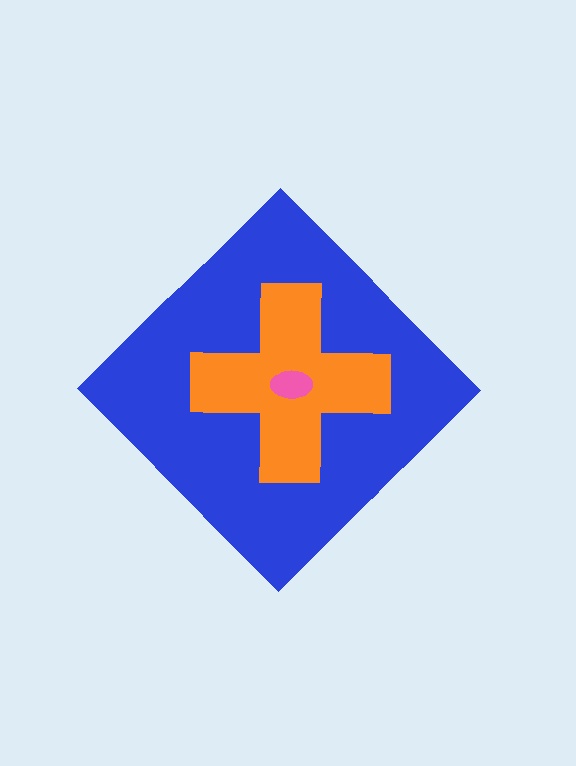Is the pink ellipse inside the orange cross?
Yes.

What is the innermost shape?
The pink ellipse.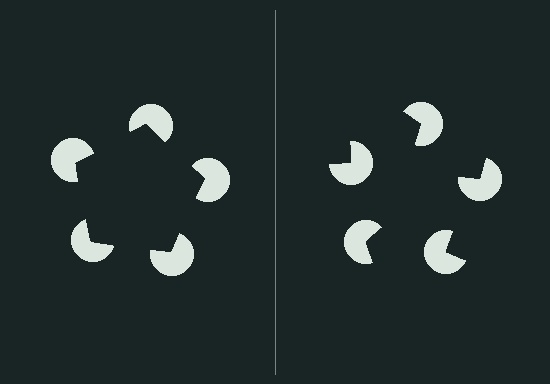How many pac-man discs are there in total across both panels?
10 — 5 on each side.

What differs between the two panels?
The pac-man discs are positioned identically on both sides; only the wedge orientations differ. On the left they align to a pentagon; on the right they are misaligned.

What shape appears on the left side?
An illusory pentagon.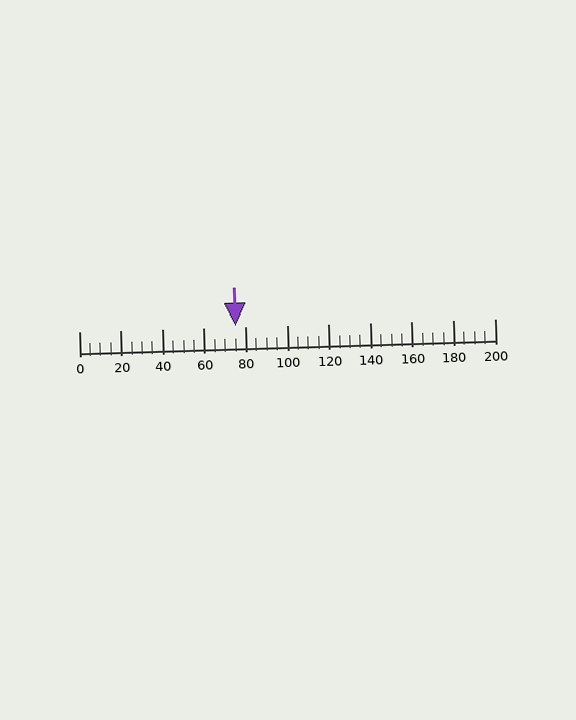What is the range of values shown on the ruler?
The ruler shows values from 0 to 200.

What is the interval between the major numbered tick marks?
The major tick marks are spaced 20 units apart.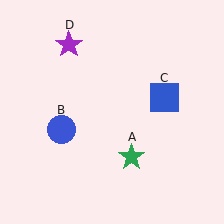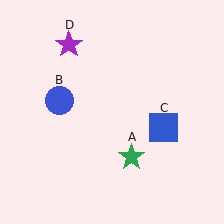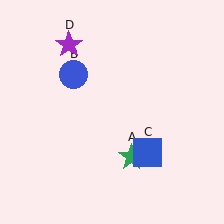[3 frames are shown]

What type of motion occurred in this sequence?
The blue circle (object B), blue square (object C) rotated clockwise around the center of the scene.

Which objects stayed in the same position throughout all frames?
Green star (object A) and purple star (object D) remained stationary.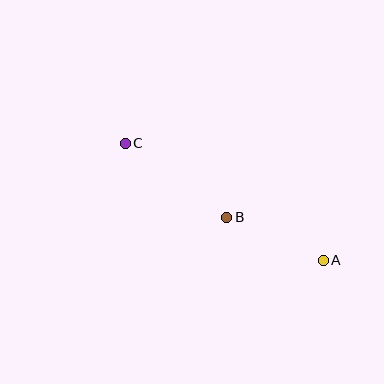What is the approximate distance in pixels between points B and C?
The distance between B and C is approximately 125 pixels.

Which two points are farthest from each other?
Points A and C are farthest from each other.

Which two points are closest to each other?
Points A and B are closest to each other.